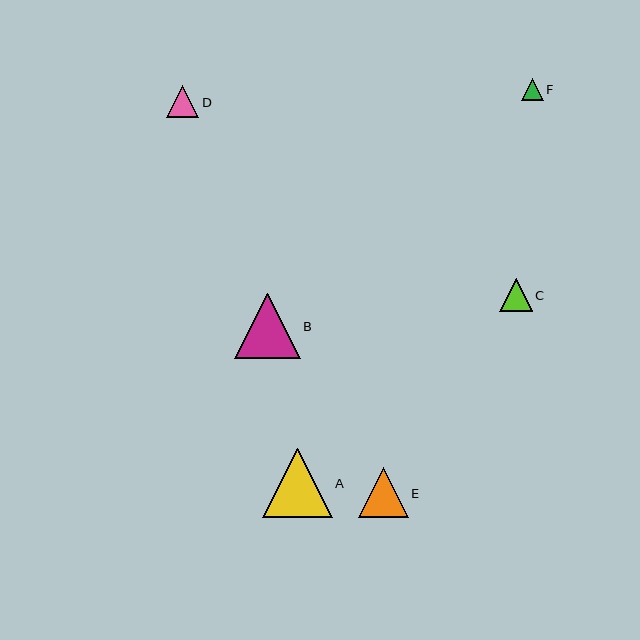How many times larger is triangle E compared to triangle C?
Triangle E is approximately 1.5 times the size of triangle C.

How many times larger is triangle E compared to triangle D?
Triangle E is approximately 1.6 times the size of triangle D.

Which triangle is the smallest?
Triangle F is the smallest with a size of approximately 22 pixels.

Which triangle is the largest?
Triangle A is the largest with a size of approximately 70 pixels.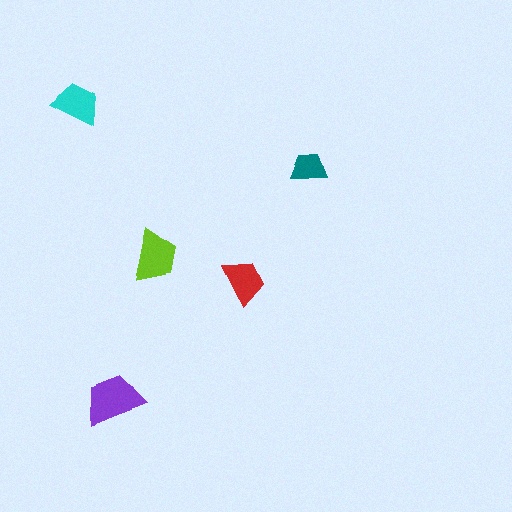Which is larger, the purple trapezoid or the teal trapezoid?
The purple one.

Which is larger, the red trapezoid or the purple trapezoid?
The purple one.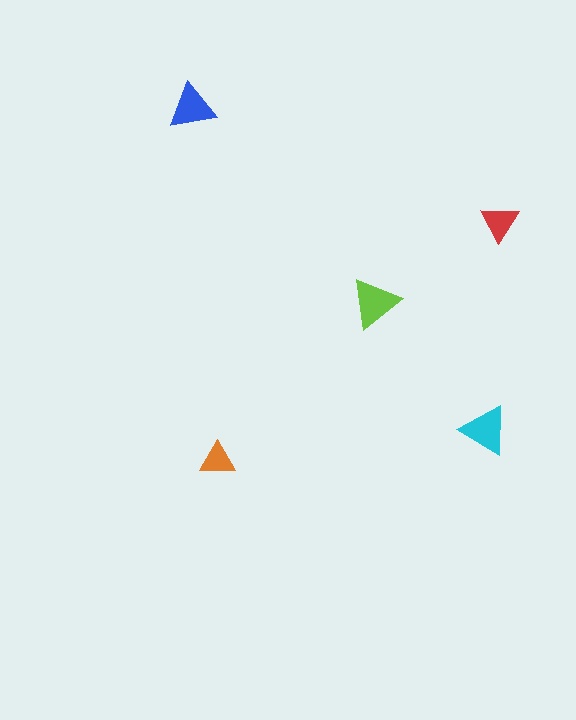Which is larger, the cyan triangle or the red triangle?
The cyan one.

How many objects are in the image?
There are 5 objects in the image.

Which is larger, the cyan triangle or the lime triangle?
The lime one.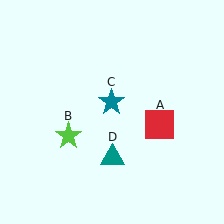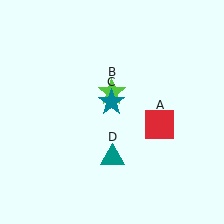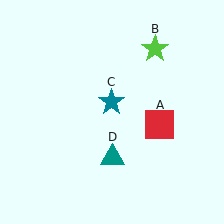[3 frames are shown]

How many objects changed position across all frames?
1 object changed position: lime star (object B).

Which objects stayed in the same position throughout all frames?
Red square (object A) and teal star (object C) and teal triangle (object D) remained stationary.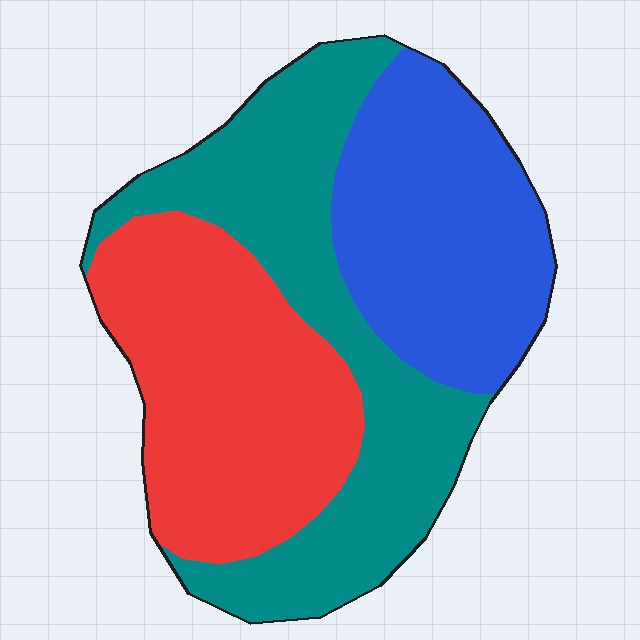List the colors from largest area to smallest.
From largest to smallest: teal, red, blue.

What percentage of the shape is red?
Red covers 34% of the shape.